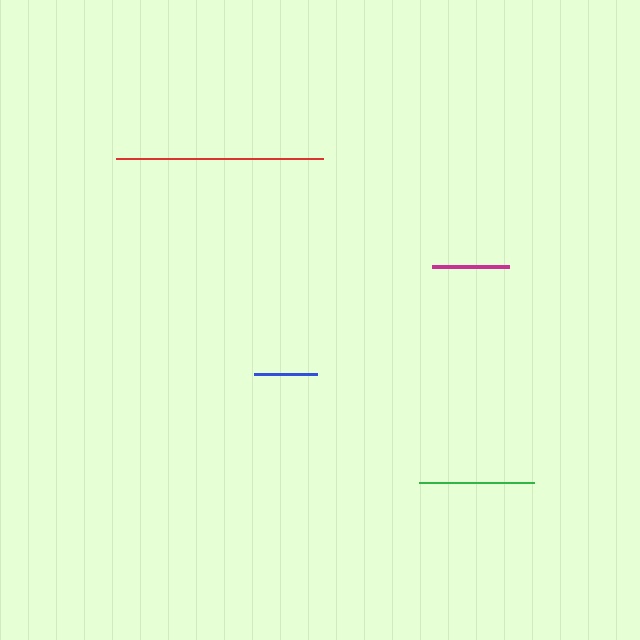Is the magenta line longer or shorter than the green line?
The green line is longer than the magenta line.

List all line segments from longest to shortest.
From longest to shortest: red, green, magenta, blue.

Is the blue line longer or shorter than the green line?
The green line is longer than the blue line.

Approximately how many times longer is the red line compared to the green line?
The red line is approximately 1.8 times the length of the green line.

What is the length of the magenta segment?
The magenta segment is approximately 77 pixels long.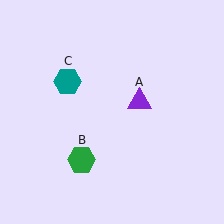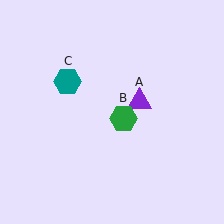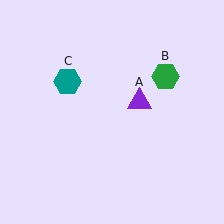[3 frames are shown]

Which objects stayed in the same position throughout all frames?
Purple triangle (object A) and teal hexagon (object C) remained stationary.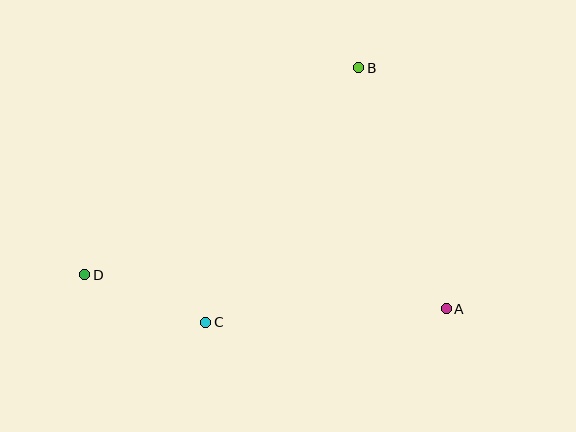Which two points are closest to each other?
Points C and D are closest to each other.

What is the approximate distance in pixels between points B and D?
The distance between B and D is approximately 343 pixels.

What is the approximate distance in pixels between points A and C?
The distance between A and C is approximately 241 pixels.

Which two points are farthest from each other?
Points A and D are farthest from each other.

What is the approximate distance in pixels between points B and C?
The distance between B and C is approximately 297 pixels.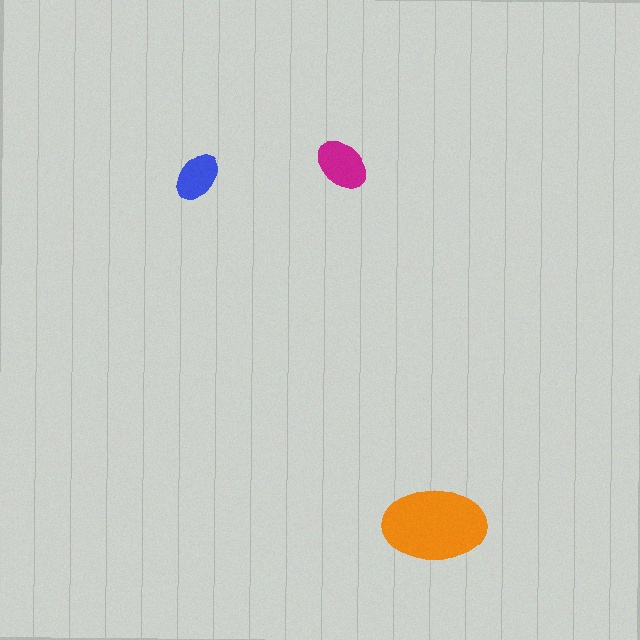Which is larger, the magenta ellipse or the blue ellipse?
The magenta one.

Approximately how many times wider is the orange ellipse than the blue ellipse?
About 2 times wider.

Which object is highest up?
The magenta ellipse is topmost.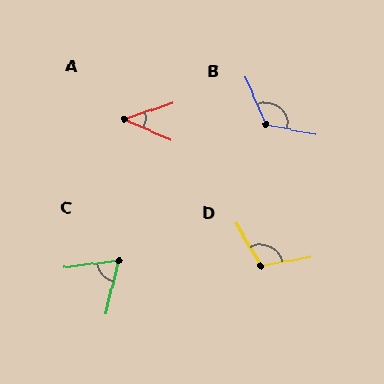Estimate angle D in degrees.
Approximately 109 degrees.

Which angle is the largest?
B, at approximately 125 degrees.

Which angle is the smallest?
A, at approximately 42 degrees.